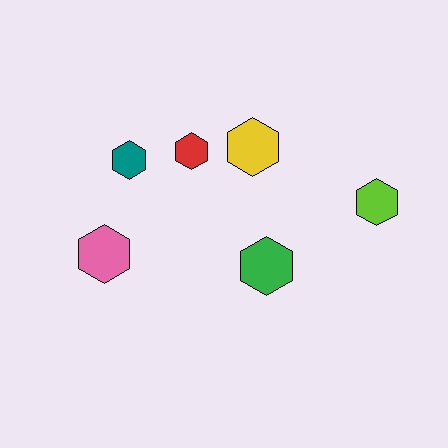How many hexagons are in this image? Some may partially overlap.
There are 6 hexagons.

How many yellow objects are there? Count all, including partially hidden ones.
There is 1 yellow object.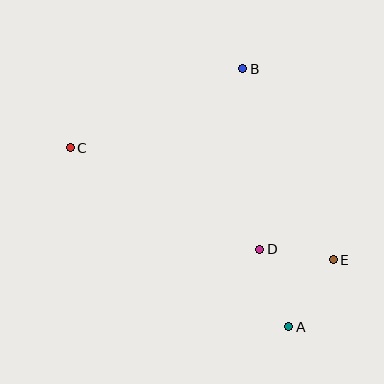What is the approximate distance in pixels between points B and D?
The distance between B and D is approximately 181 pixels.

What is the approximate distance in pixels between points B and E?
The distance between B and E is approximately 212 pixels.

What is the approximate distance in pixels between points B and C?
The distance between B and C is approximately 190 pixels.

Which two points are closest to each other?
Points D and E are closest to each other.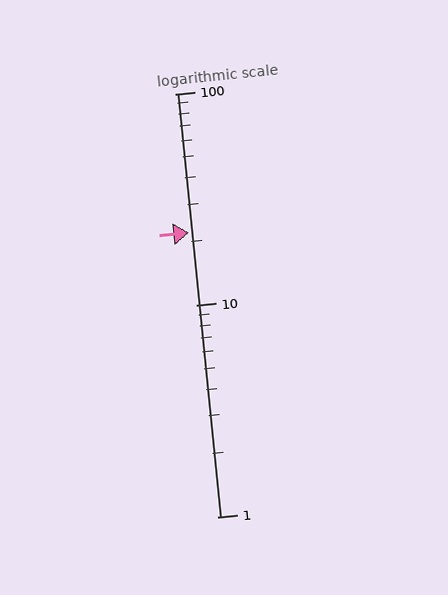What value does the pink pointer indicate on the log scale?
The pointer indicates approximately 22.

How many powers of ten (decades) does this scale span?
The scale spans 2 decades, from 1 to 100.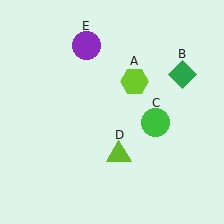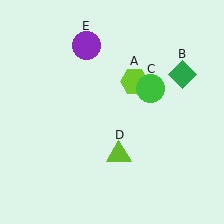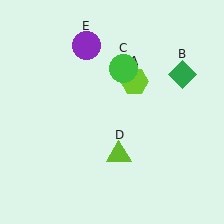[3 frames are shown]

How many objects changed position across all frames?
1 object changed position: green circle (object C).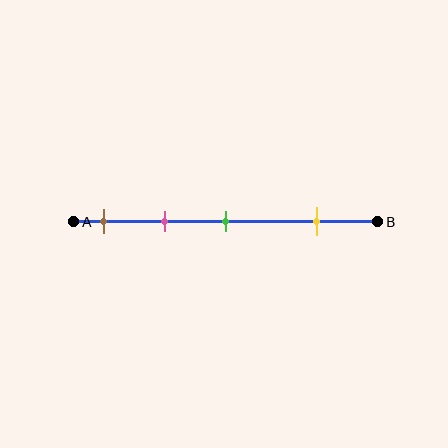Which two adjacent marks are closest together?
The brown and pink marks are the closest adjacent pair.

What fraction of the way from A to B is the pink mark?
The pink mark is approximately 30% (0.3) of the way from A to B.